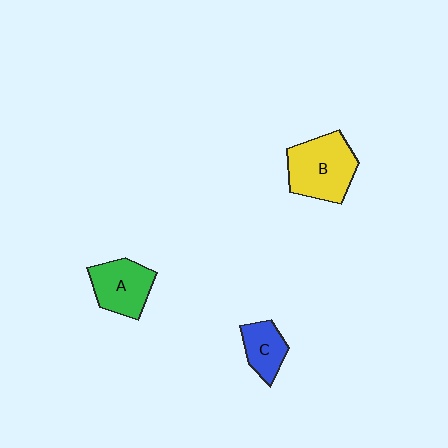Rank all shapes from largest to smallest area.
From largest to smallest: B (yellow), A (green), C (blue).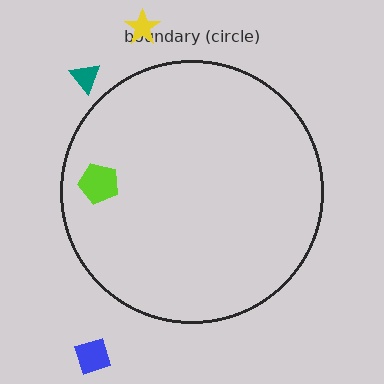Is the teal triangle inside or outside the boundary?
Outside.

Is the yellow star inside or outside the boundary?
Outside.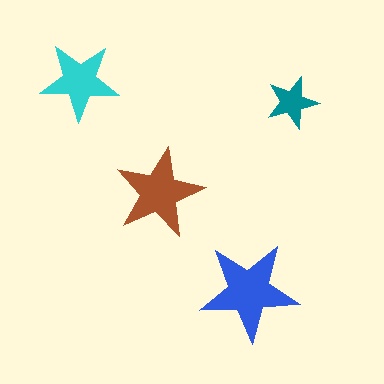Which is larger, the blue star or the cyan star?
The blue one.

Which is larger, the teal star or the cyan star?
The cyan one.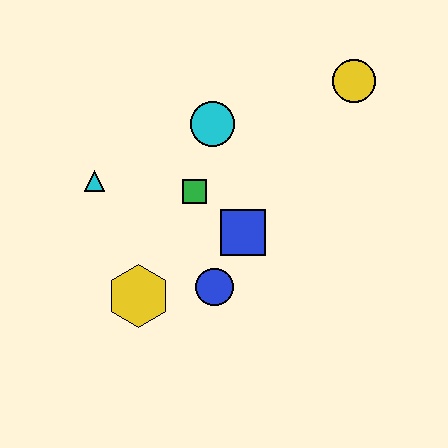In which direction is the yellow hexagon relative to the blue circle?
The yellow hexagon is to the left of the blue circle.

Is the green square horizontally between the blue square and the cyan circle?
No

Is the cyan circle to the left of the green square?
No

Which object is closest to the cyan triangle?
The green square is closest to the cyan triangle.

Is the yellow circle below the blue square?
No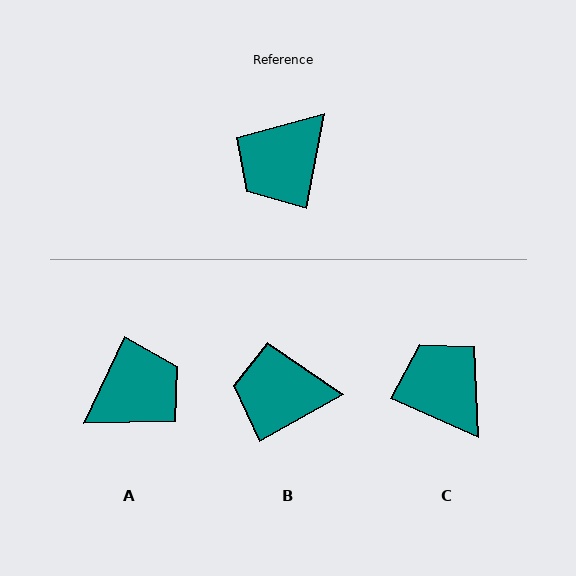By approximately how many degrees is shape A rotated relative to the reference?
Approximately 166 degrees counter-clockwise.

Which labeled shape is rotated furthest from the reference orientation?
A, about 166 degrees away.